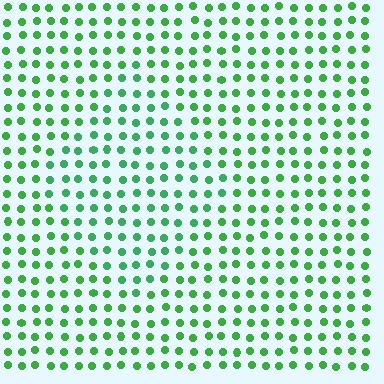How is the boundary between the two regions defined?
The boundary is defined purely by a slight shift in hue (about 17 degrees). Spacing, size, and orientation are identical on both sides.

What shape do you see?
I see a diamond.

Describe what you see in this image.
The image is filled with small green elements in a uniform arrangement. A diamond-shaped region is visible where the elements are tinted to a slightly different hue, forming a subtle color boundary.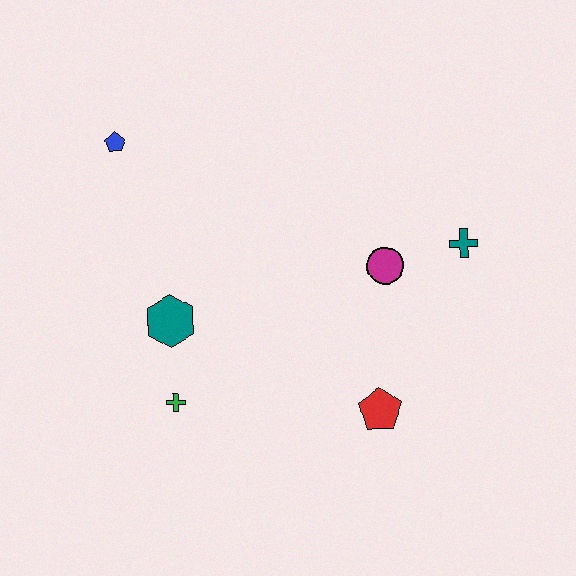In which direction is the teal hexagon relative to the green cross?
The teal hexagon is above the green cross.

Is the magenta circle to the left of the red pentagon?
No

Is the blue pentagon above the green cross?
Yes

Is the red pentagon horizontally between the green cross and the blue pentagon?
No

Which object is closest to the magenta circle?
The teal cross is closest to the magenta circle.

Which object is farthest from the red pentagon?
The blue pentagon is farthest from the red pentagon.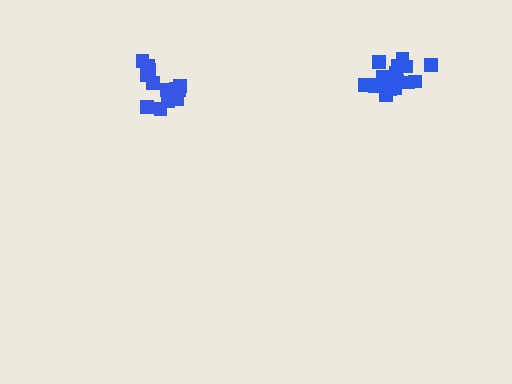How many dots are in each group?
Group 1: 16 dots, Group 2: 17 dots (33 total).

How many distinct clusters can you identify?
There are 2 distinct clusters.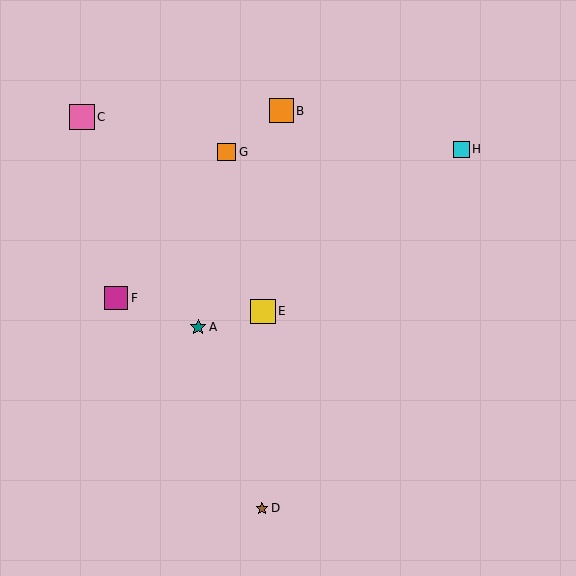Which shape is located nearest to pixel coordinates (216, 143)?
The orange square (labeled G) at (227, 152) is nearest to that location.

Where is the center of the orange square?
The center of the orange square is at (281, 111).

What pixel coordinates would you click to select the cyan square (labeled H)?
Click at (461, 149) to select the cyan square H.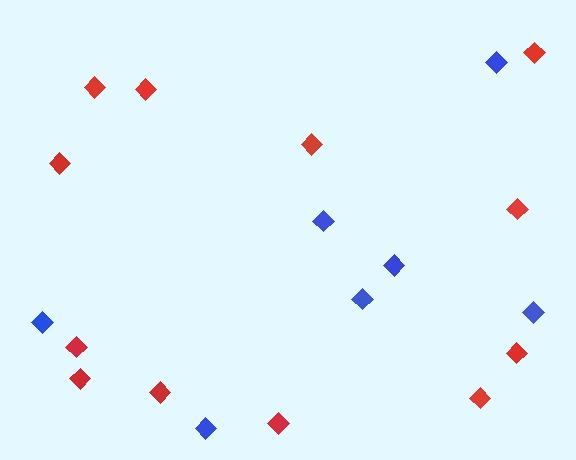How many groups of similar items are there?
There are 2 groups: one group of red diamonds (12) and one group of blue diamonds (7).